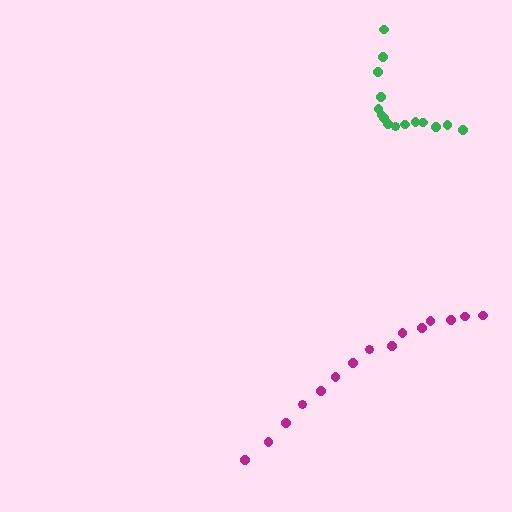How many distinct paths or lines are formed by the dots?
There are 2 distinct paths.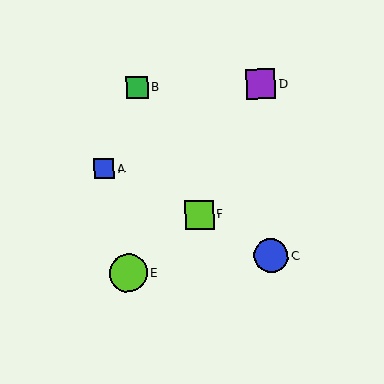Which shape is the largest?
The lime circle (labeled E) is the largest.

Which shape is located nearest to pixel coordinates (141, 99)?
The green square (labeled B) at (137, 87) is nearest to that location.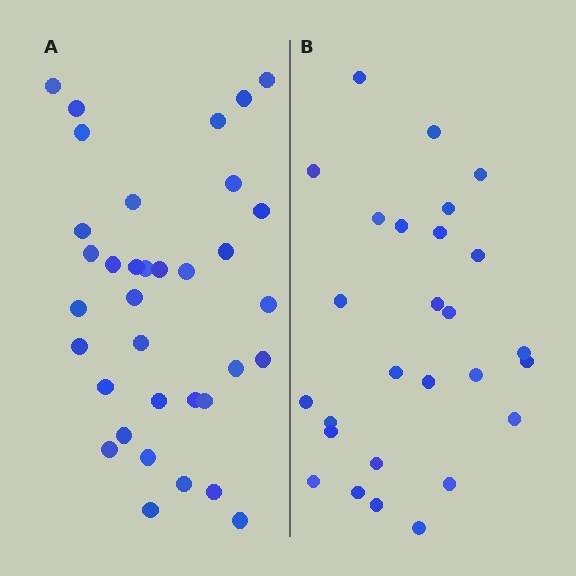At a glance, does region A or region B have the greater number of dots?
Region A (the left region) has more dots.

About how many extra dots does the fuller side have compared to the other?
Region A has roughly 8 or so more dots than region B.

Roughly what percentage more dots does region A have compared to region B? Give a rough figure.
About 30% more.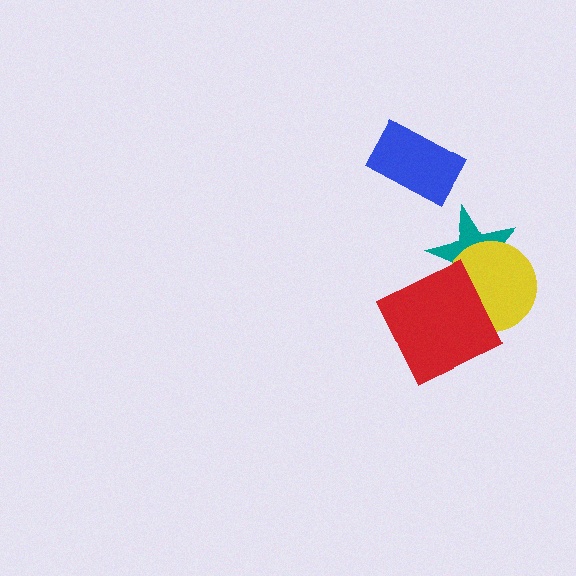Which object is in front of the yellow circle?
The red square is in front of the yellow circle.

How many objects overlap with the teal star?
2 objects overlap with the teal star.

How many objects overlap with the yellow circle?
2 objects overlap with the yellow circle.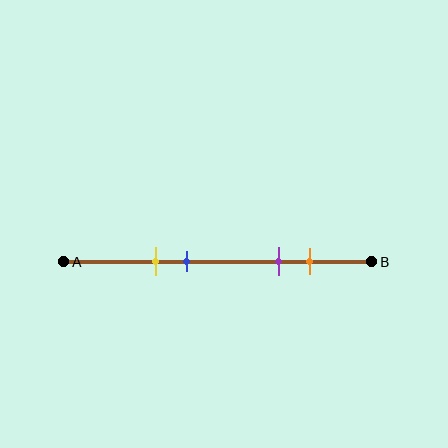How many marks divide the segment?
There are 4 marks dividing the segment.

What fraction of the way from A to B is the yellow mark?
The yellow mark is approximately 30% (0.3) of the way from A to B.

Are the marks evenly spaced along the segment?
No, the marks are not evenly spaced.